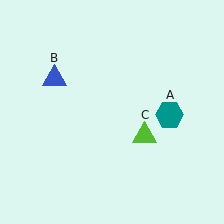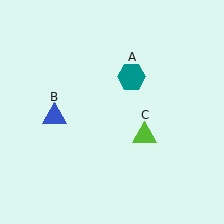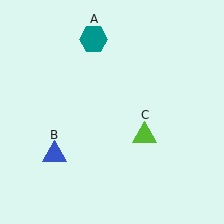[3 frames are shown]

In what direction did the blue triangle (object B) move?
The blue triangle (object B) moved down.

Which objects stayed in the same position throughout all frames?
Lime triangle (object C) remained stationary.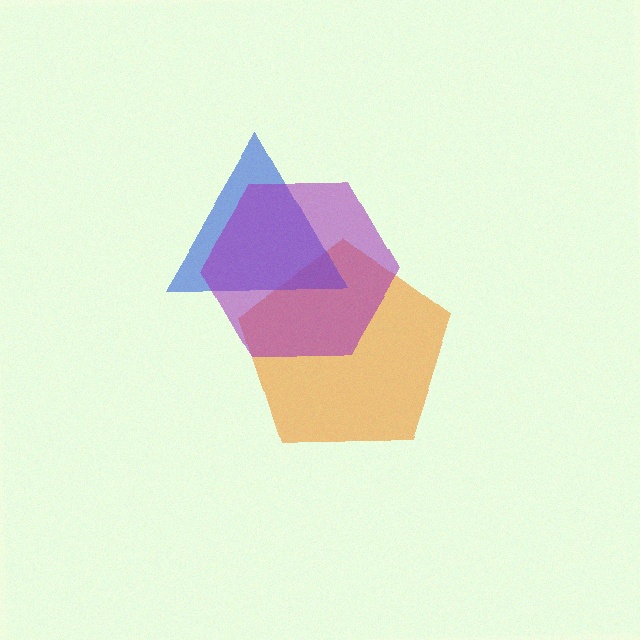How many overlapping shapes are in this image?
There are 3 overlapping shapes in the image.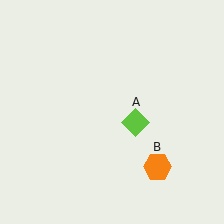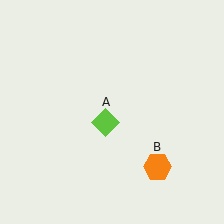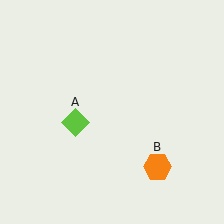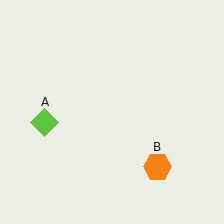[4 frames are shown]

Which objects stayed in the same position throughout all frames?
Orange hexagon (object B) remained stationary.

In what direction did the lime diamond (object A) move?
The lime diamond (object A) moved left.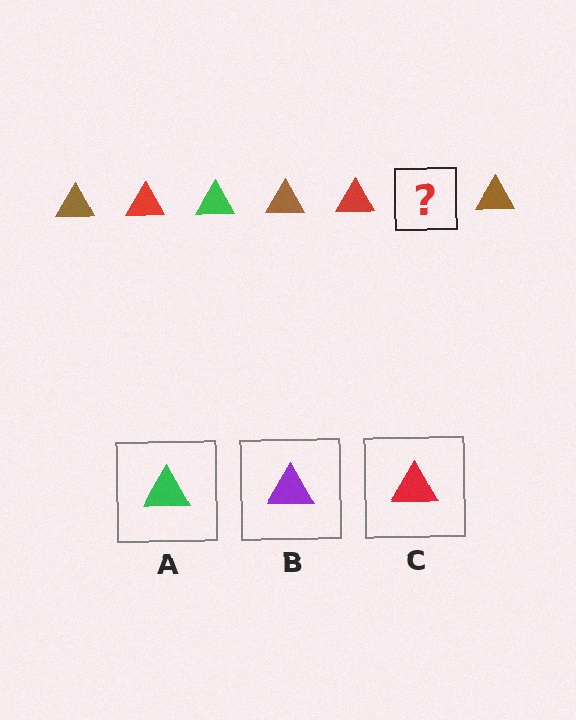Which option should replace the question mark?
Option A.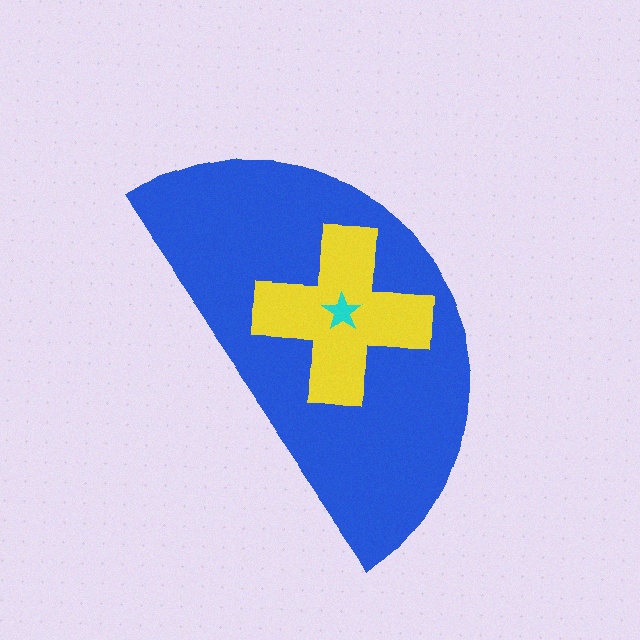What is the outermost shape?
The blue semicircle.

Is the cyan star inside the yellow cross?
Yes.